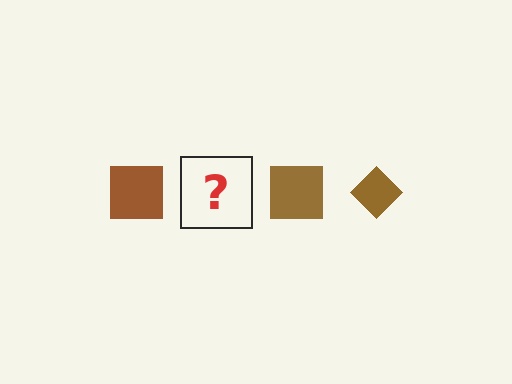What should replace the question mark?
The question mark should be replaced with a brown diamond.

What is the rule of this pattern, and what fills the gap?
The rule is that the pattern cycles through square, diamond shapes in brown. The gap should be filled with a brown diamond.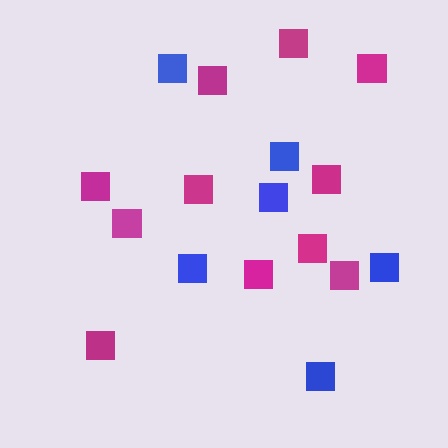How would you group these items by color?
There are 2 groups: one group of blue squares (6) and one group of magenta squares (11).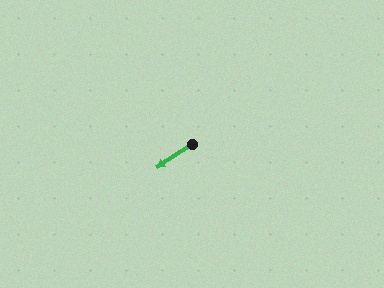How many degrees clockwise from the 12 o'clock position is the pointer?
Approximately 237 degrees.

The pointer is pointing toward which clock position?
Roughly 8 o'clock.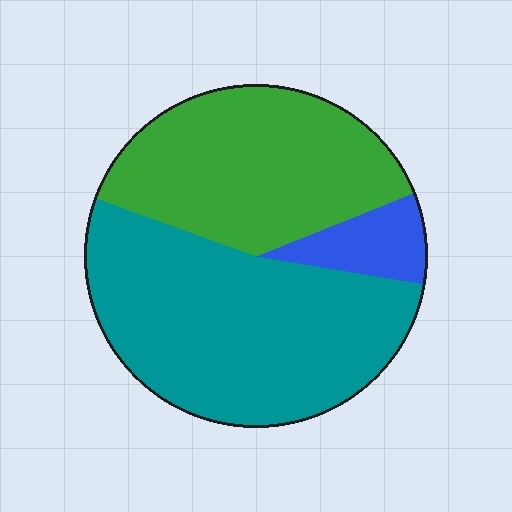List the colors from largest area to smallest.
From largest to smallest: teal, green, blue.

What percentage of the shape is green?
Green covers about 40% of the shape.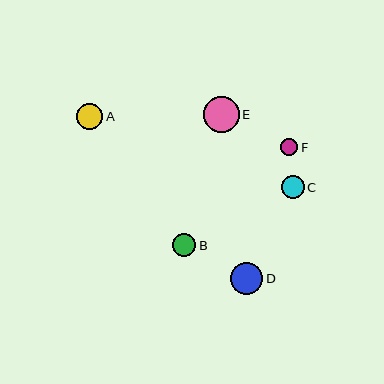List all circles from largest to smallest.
From largest to smallest: E, D, A, C, B, F.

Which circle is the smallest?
Circle F is the smallest with a size of approximately 18 pixels.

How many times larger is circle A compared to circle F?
Circle A is approximately 1.5 times the size of circle F.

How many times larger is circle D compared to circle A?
Circle D is approximately 1.2 times the size of circle A.